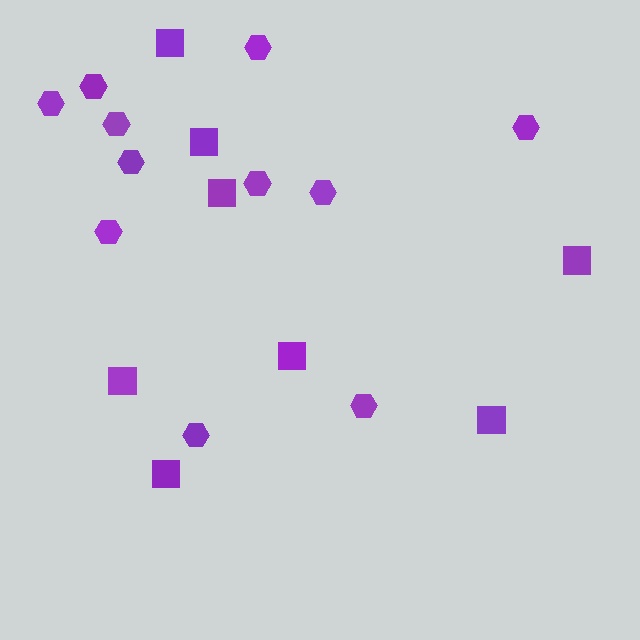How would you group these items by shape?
There are 2 groups: one group of hexagons (11) and one group of squares (8).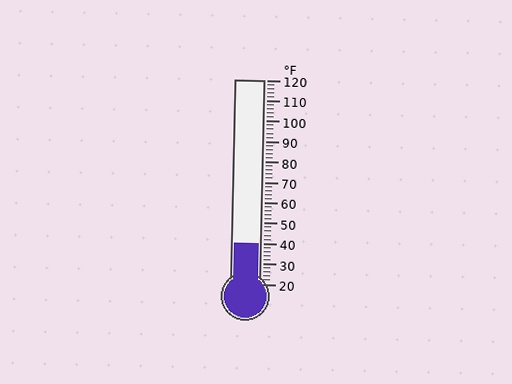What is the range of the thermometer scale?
The thermometer scale ranges from 20°F to 120°F.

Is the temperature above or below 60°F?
The temperature is below 60°F.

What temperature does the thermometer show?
The thermometer shows approximately 40°F.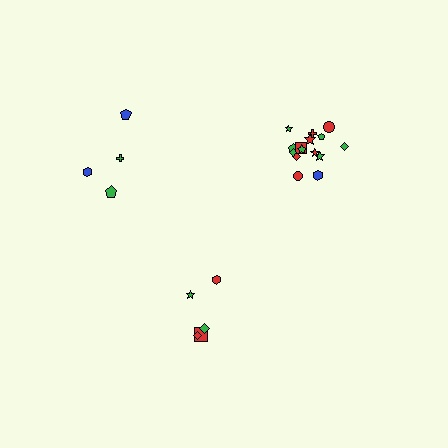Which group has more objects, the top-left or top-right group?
The top-right group.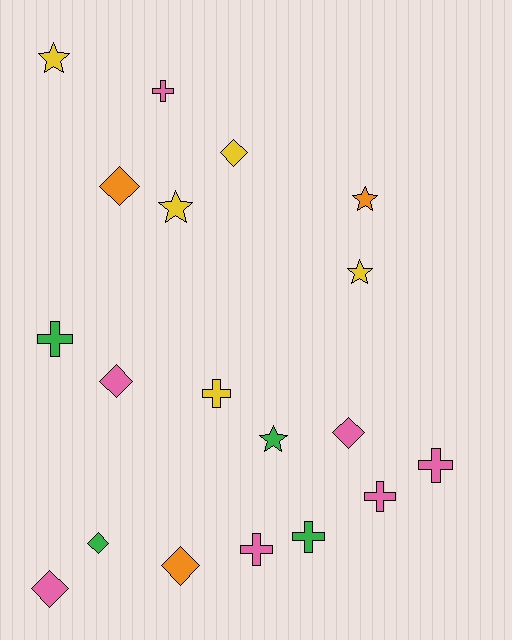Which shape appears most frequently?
Diamond, with 7 objects.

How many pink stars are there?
There are no pink stars.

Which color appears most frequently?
Pink, with 7 objects.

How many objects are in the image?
There are 19 objects.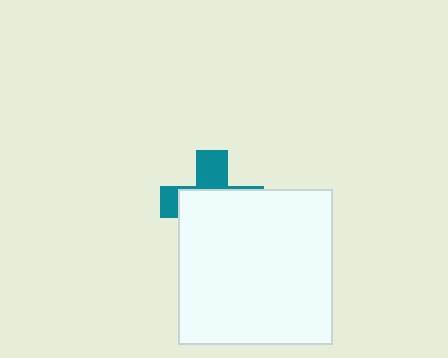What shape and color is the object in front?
The object in front is a white square.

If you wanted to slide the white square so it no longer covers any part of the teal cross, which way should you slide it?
Slide it down — that is the most direct way to separate the two shapes.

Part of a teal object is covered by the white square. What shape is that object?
It is a cross.